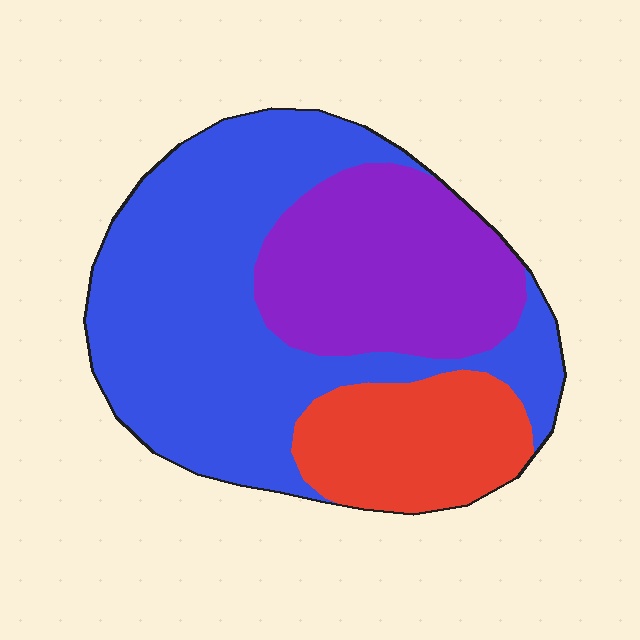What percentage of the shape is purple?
Purple takes up about one quarter (1/4) of the shape.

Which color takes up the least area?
Red, at roughly 20%.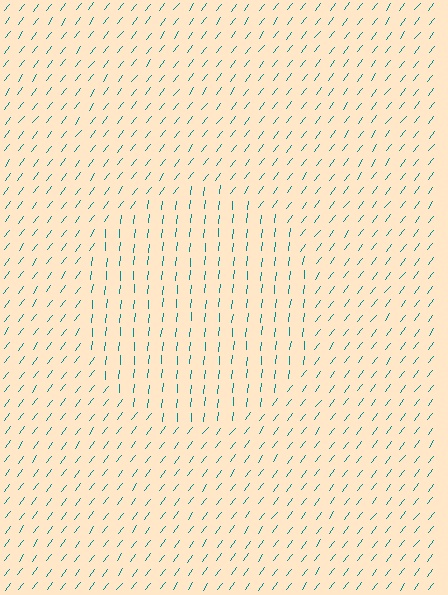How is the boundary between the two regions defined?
The boundary is defined purely by a change in line orientation (approximately 32 degrees difference). All lines are the same color and thickness.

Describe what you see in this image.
The image is filled with small teal line segments. A circle region in the image has lines oriented differently from the surrounding lines, creating a visible texture boundary.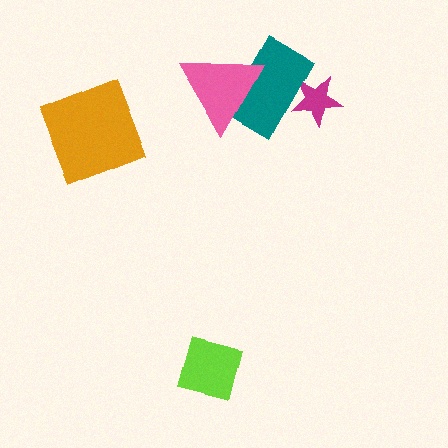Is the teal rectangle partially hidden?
Yes, it is partially covered by another shape.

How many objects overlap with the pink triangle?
1 object overlaps with the pink triangle.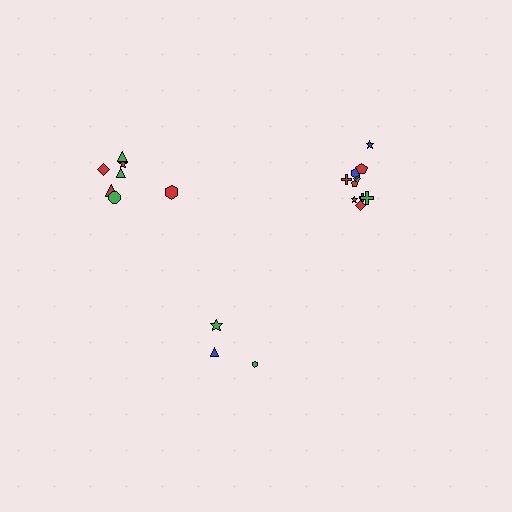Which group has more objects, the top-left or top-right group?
The top-right group.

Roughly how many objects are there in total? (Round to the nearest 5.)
Roughly 20 objects in total.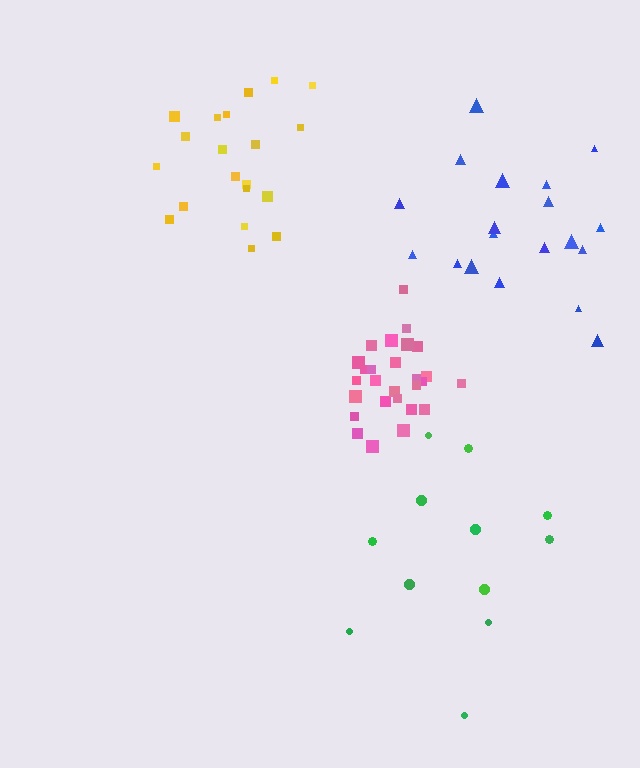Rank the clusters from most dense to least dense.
pink, yellow, blue, green.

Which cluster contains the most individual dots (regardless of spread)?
Pink (28).